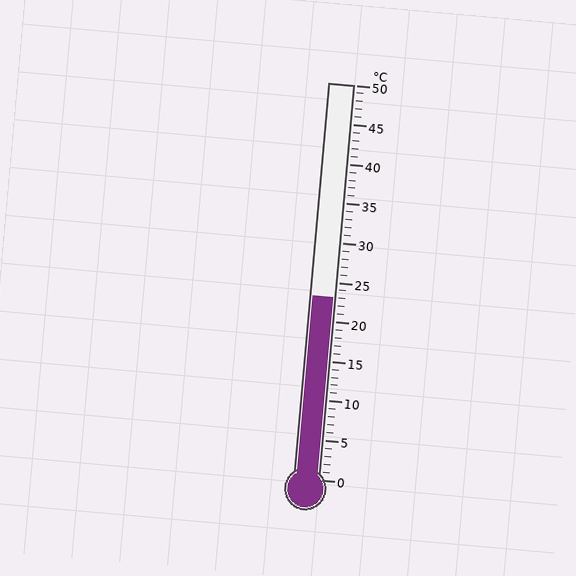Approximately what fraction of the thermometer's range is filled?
The thermometer is filled to approximately 45% of its range.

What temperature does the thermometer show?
The thermometer shows approximately 23°C.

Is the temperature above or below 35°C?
The temperature is below 35°C.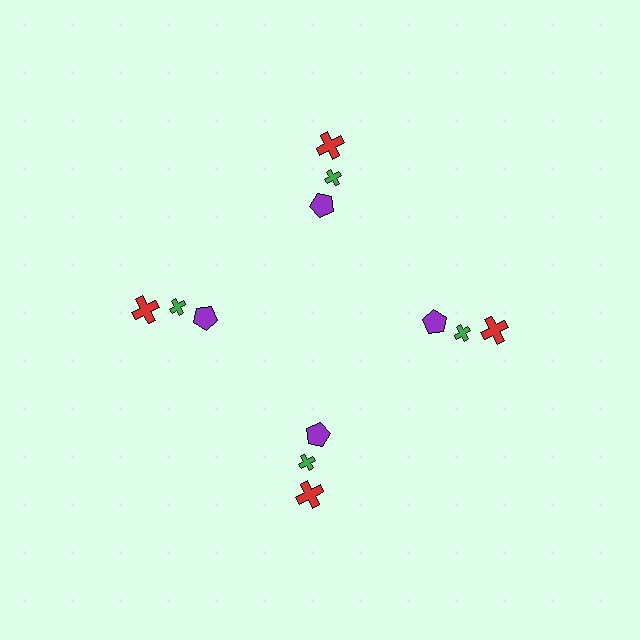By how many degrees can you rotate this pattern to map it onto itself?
The pattern maps onto itself every 90 degrees of rotation.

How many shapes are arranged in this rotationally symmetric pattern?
There are 12 shapes, arranged in 4 groups of 3.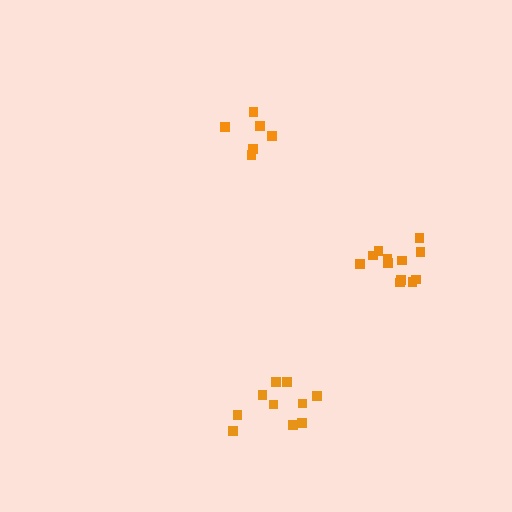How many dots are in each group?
Group 1: 12 dots, Group 2: 6 dots, Group 3: 10 dots (28 total).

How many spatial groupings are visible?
There are 3 spatial groupings.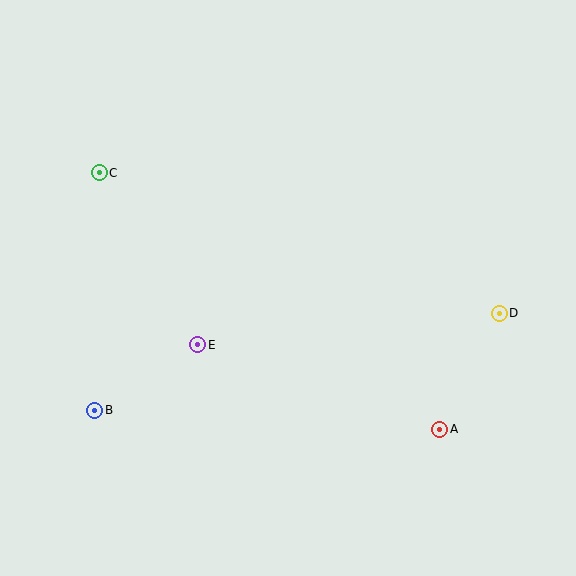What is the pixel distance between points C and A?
The distance between C and A is 426 pixels.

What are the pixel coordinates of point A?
Point A is at (440, 429).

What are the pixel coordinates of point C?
Point C is at (99, 173).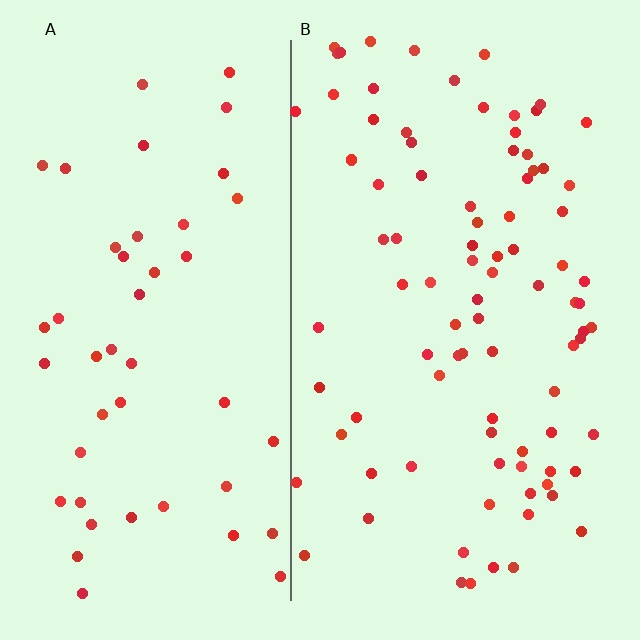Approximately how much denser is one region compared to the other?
Approximately 1.9× — region B over region A.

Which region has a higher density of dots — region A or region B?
B (the right).